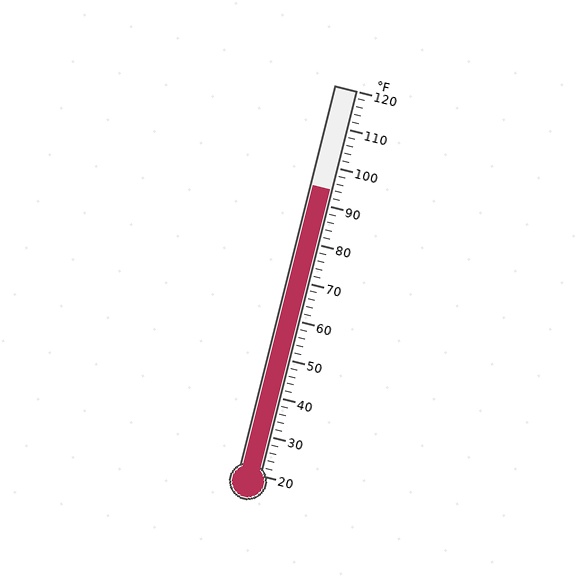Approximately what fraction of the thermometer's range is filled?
The thermometer is filled to approximately 75% of its range.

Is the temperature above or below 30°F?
The temperature is above 30°F.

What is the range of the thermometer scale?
The thermometer scale ranges from 20°F to 120°F.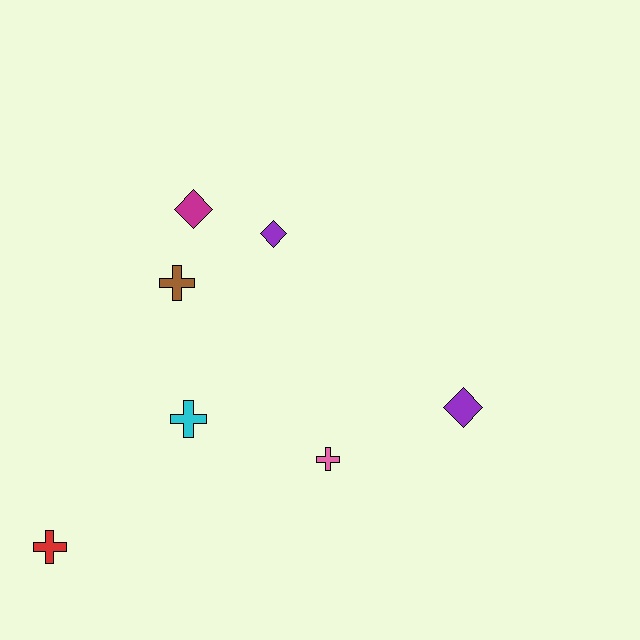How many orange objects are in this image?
There are no orange objects.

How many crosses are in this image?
There are 4 crosses.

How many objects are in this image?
There are 7 objects.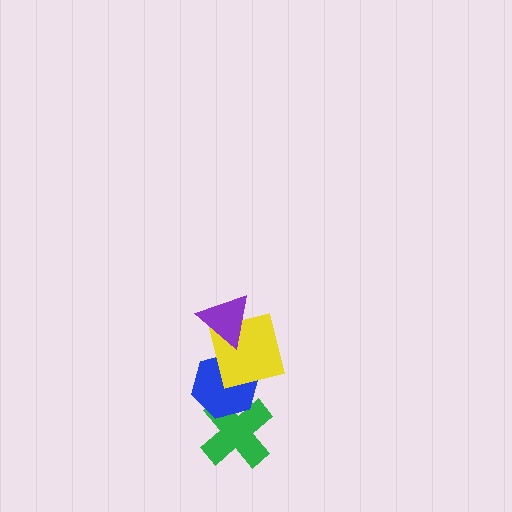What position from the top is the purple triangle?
The purple triangle is 1st from the top.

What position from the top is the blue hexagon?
The blue hexagon is 3rd from the top.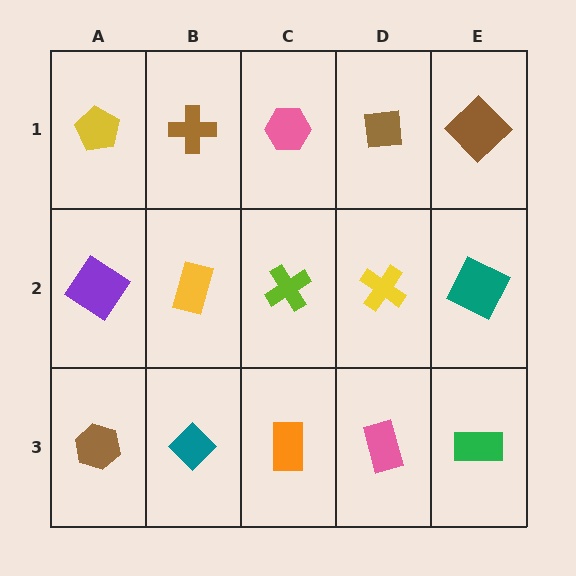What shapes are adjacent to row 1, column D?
A yellow cross (row 2, column D), a pink hexagon (row 1, column C), a brown diamond (row 1, column E).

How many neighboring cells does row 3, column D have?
3.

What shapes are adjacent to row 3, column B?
A yellow rectangle (row 2, column B), a brown hexagon (row 3, column A), an orange rectangle (row 3, column C).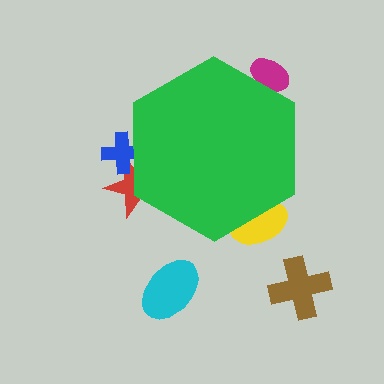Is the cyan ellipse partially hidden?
No, the cyan ellipse is fully visible.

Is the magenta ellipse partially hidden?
Yes, the magenta ellipse is partially hidden behind the green hexagon.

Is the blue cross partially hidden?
Yes, the blue cross is partially hidden behind the green hexagon.